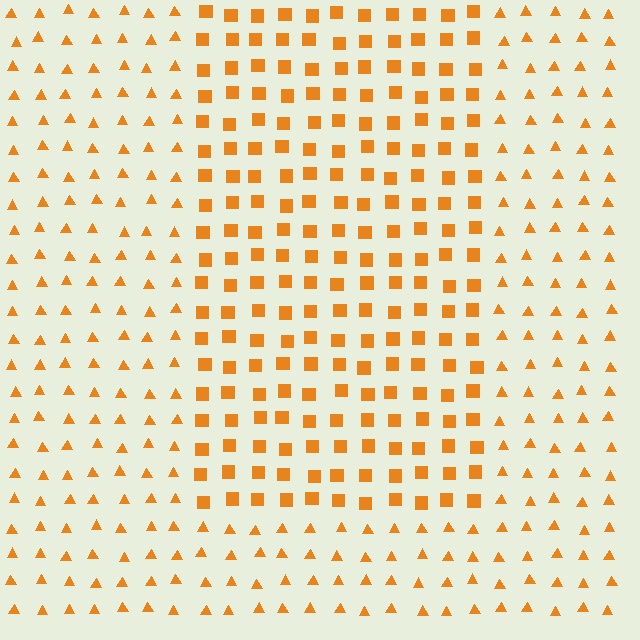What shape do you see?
I see a rectangle.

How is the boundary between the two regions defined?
The boundary is defined by a change in element shape: squares inside vs. triangles outside. All elements share the same color and spacing.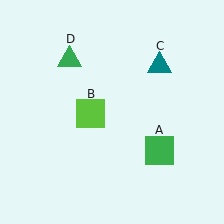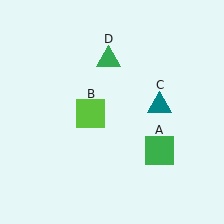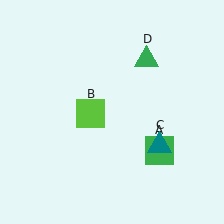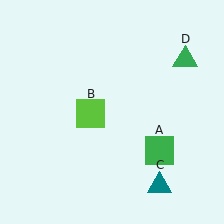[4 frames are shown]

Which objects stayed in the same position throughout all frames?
Green square (object A) and lime square (object B) remained stationary.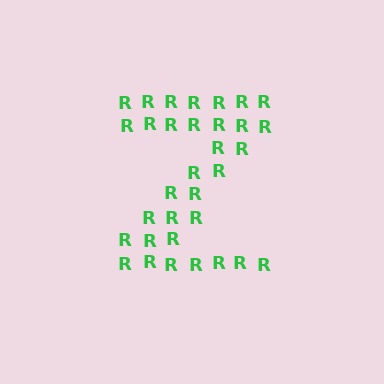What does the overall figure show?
The overall figure shows the letter Z.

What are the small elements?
The small elements are letter R's.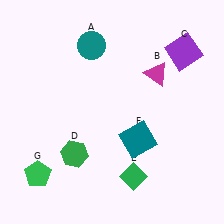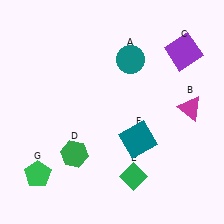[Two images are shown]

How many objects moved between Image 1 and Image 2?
2 objects moved between the two images.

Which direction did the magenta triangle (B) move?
The magenta triangle (B) moved down.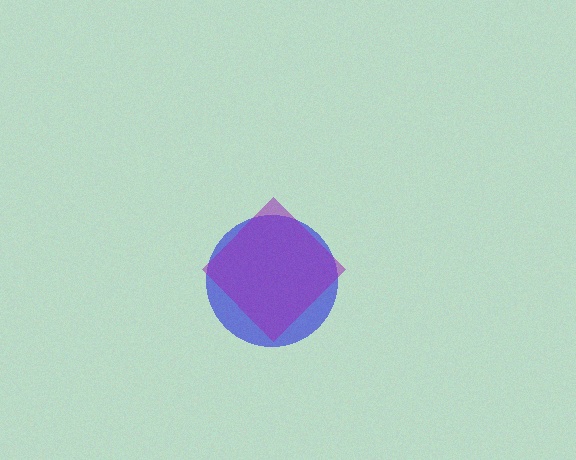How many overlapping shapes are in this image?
There are 2 overlapping shapes in the image.